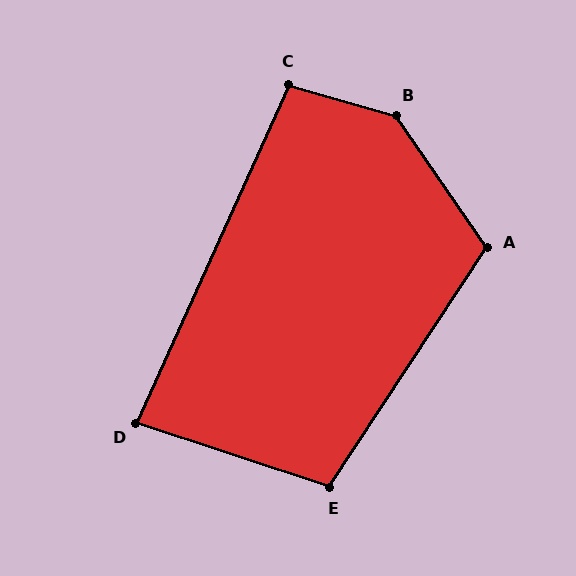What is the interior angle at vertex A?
Approximately 112 degrees (obtuse).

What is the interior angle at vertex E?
Approximately 105 degrees (obtuse).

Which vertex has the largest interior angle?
B, at approximately 141 degrees.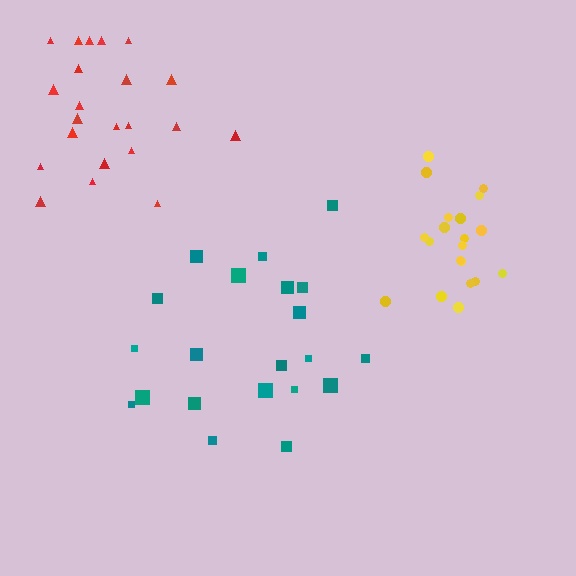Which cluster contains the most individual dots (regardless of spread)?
Red (22).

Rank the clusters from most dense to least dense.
yellow, teal, red.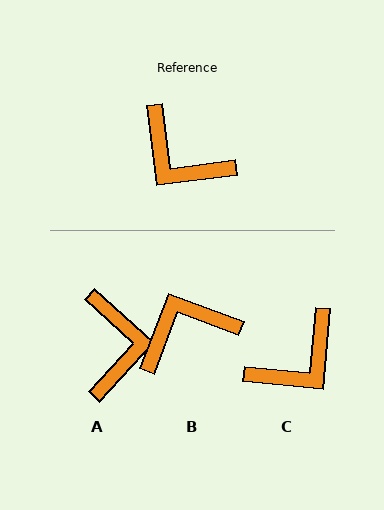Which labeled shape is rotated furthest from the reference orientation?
A, about 130 degrees away.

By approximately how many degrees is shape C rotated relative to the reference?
Approximately 77 degrees counter-clockwise.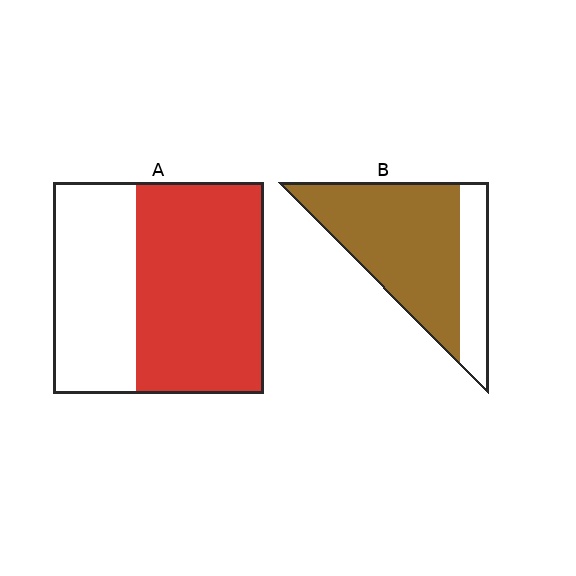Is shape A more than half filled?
Yes.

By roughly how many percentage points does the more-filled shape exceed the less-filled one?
By roughly 15 percentage points (B over A).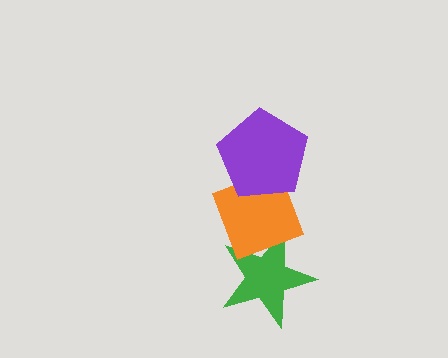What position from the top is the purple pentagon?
The purple pentagon is 1st from the top.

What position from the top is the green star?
The green star is 3rd from the top.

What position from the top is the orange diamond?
The orange diamond is 2nd from the top.